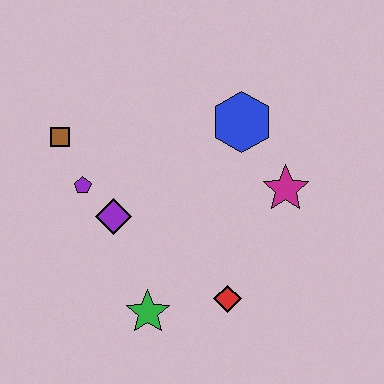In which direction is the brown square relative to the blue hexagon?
The brown square is to the left of the blue hexagon.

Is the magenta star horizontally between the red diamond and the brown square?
No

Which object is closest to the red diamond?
The green star is closest to the red diamond.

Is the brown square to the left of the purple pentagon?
Yes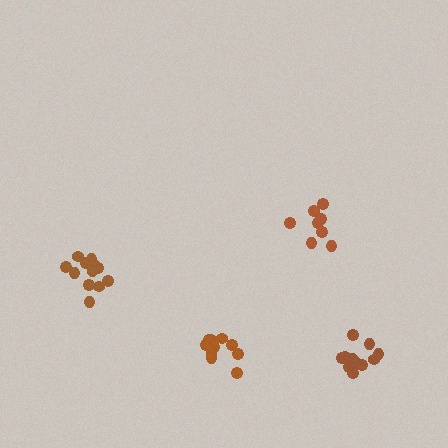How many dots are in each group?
Group 1: 8 dots, Group 2: 10 dots, Group 3: 12 dots, Group 4: 12 dots (42 total).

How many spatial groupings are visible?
There are 4 spatial groupings.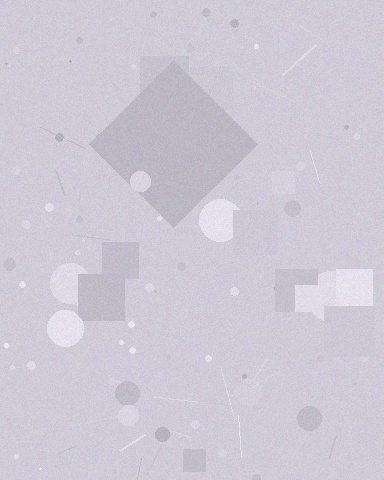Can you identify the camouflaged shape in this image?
The camouflaged shape is a diamond.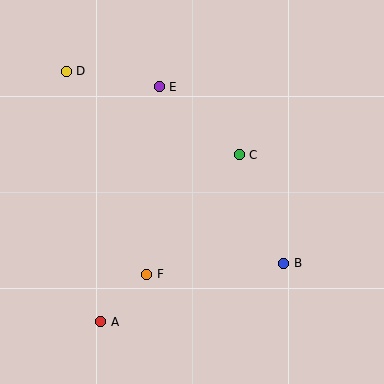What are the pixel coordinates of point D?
Point D is at (66, 71).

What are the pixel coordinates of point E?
Point E is at (159, 87).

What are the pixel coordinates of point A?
Point A is at (101, 322).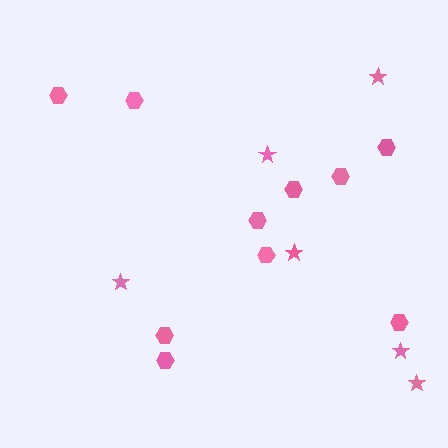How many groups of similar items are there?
There are 2 groups: one group of hexagons (10) and one group of stars (6).